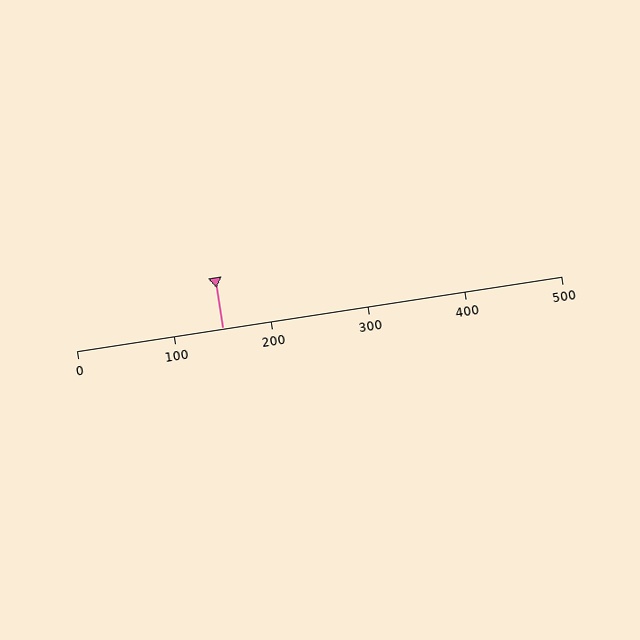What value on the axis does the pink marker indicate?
The marker indicates approximately 150.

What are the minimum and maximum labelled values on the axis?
The axis runs from 0 to 500.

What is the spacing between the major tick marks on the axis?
The major ticks are spaced 100 apart.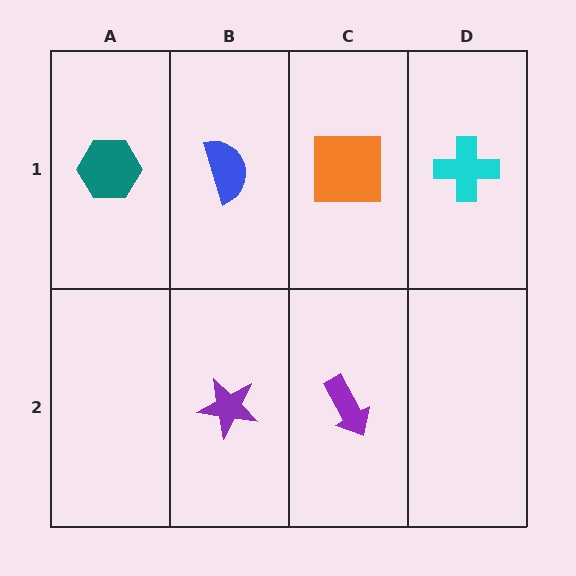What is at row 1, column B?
A blue semicircle.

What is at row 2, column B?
A purple star.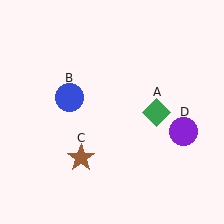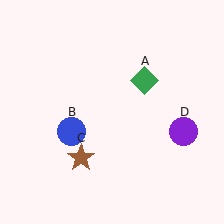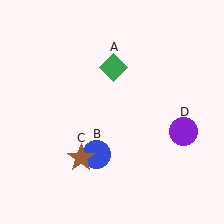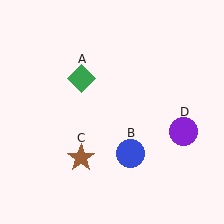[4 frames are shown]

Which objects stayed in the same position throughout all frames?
Brown star (object C) and purple circle (object D) remained stationary.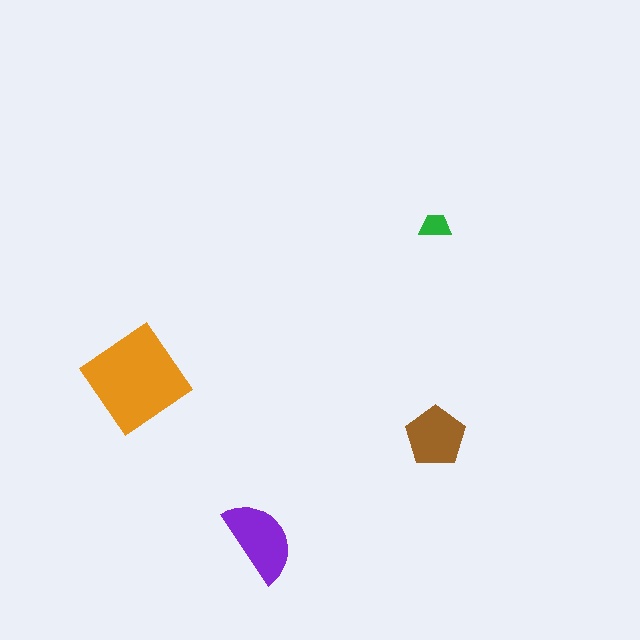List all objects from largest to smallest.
The orange diamond, the purple semicircle, the brown pentagon, the green trapezoid.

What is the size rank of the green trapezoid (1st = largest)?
4th.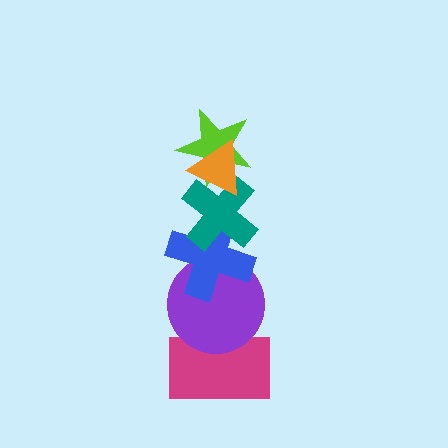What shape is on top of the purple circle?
The blue cross is on top of the purple circle.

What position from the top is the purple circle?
The purple circle is 5th from the top.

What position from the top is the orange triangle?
The orange triangle is 1st from the top.